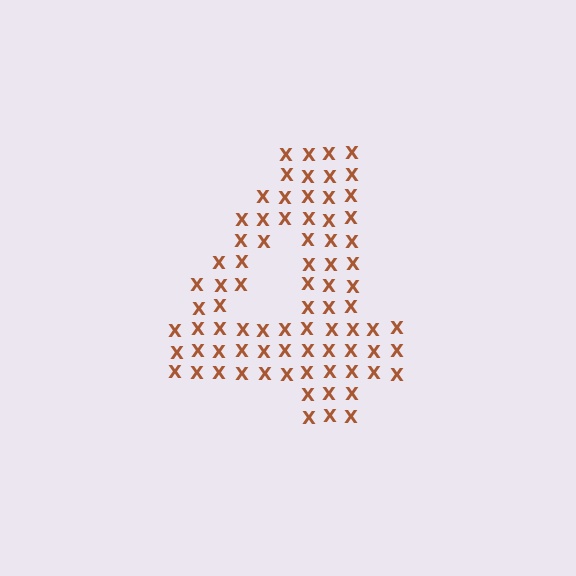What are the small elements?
The small elements are letter X's.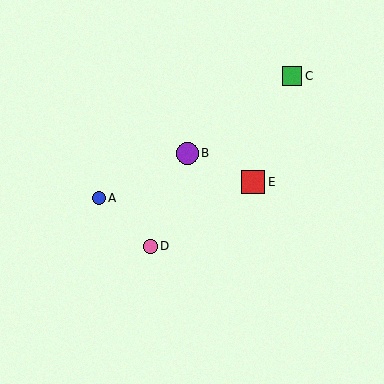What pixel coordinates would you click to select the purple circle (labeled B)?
Click at (188, 153) to select the purple circle B.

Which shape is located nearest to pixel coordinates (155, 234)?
The pink circle (labeled D) at (150, 246) is nearest to that location.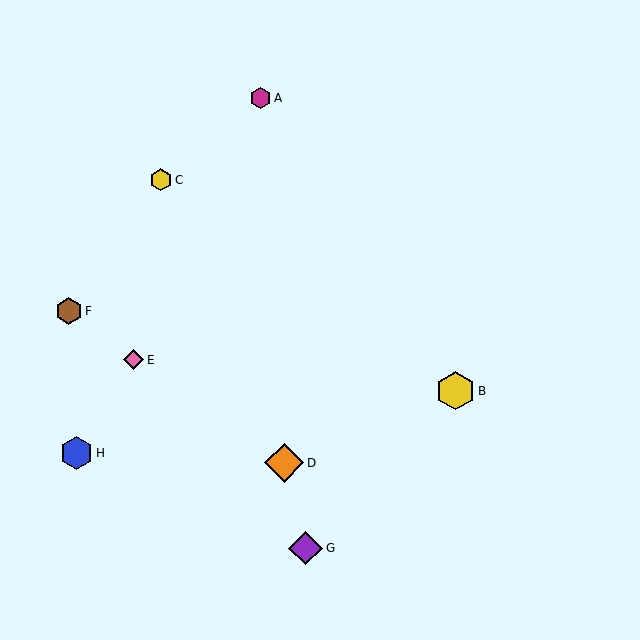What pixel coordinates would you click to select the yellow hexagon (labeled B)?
Click at (455, 391) to select the yellow hexagon B.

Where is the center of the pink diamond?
The center of the pink diamond is at (134, 360).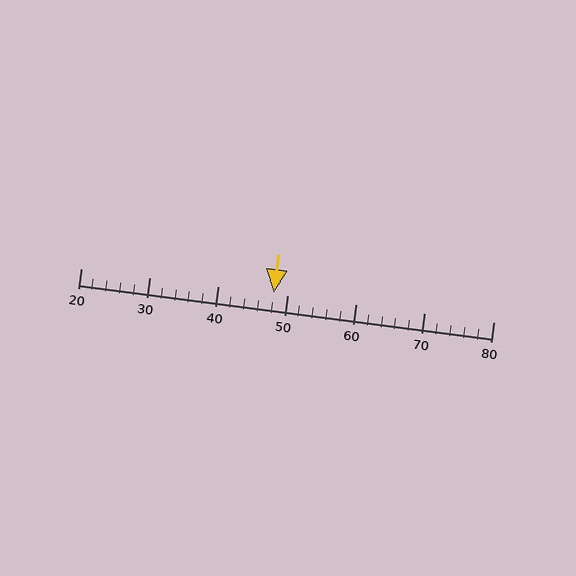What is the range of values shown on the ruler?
The ruler shows values from 20 to 80.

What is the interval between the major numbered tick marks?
The major tick marks are spaced 10 units apart.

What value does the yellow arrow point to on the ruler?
The yellow arrow points to approximately 48.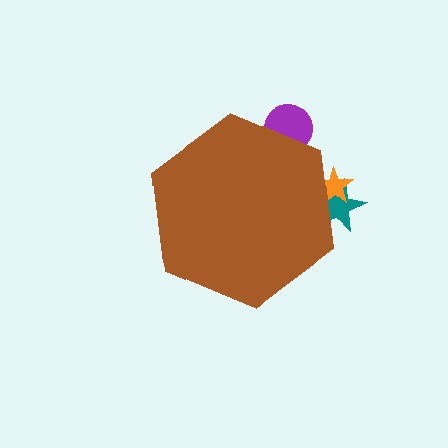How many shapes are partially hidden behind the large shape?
3 shapes are partially hidden.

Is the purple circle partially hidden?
Yes, the purple circle is partially hidden behind the brown hexagon.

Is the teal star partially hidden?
Yes, the teal star is partially hidden behind the brown hexagon.